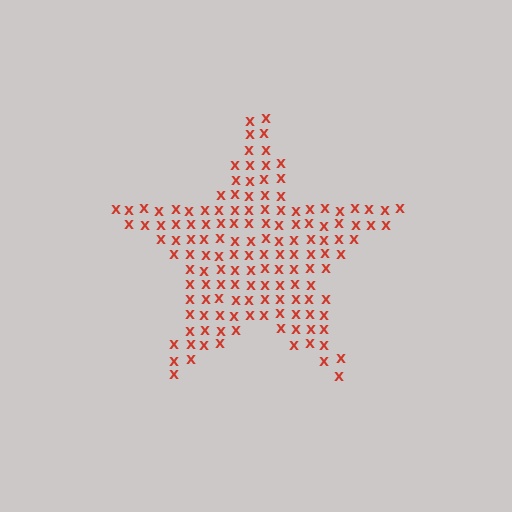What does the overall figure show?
The overall figure shows a star.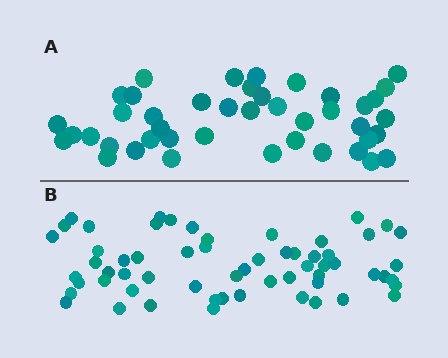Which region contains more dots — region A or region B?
Region B (the bottom region) has more dots.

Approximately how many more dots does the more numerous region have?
Region B has approximately 15 more dots than region A.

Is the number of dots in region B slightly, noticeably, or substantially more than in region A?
Region B has noticeably more, but not dramatically so. The ratio is roughly 1.4 to 1.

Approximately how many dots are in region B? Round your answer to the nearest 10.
About 60 dots.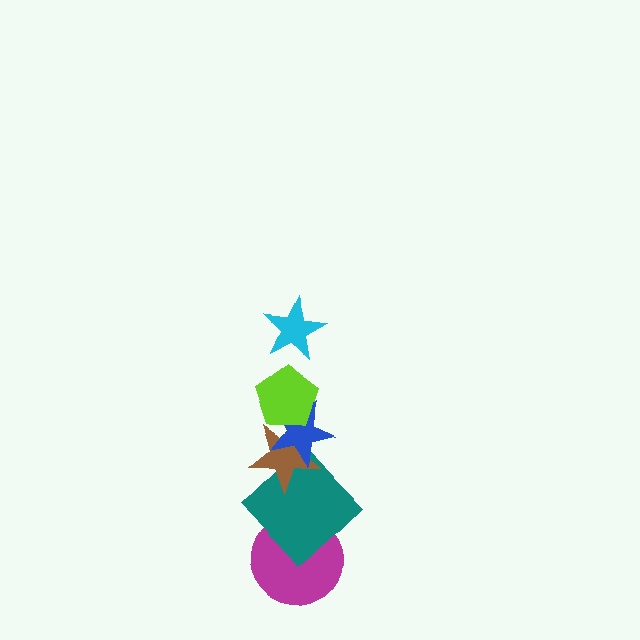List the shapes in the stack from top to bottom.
From top to bottom: the cyan star, the lime pentagon, the blue star, the brown star, the teal diamond, the magenta circle.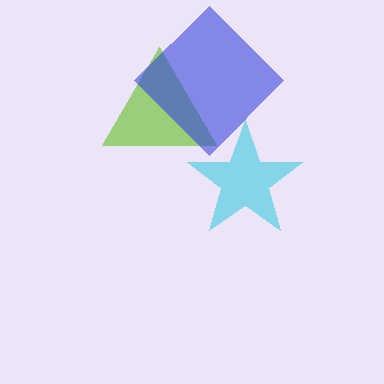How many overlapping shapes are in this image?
There are 3 overlapping shapes in the image.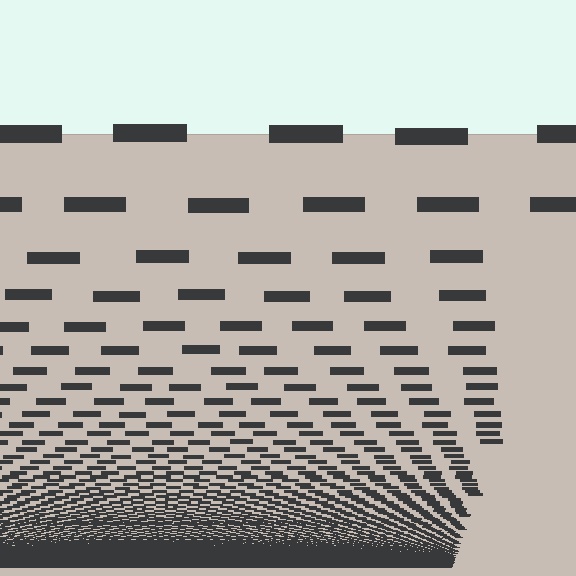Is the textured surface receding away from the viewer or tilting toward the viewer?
The surface appears to tilt toward the viewer. Texture elements get larger and sparser toward the top.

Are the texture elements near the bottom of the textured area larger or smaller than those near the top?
Smaller. The gradient is inverted — elements near the bottom are smaller and denser.